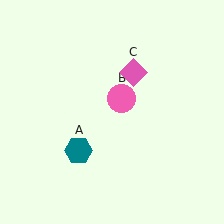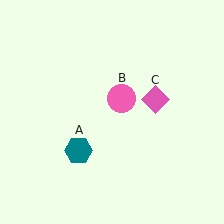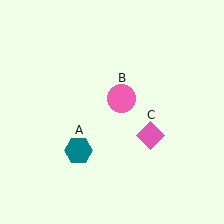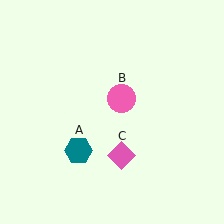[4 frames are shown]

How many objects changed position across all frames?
1 object changed position: pink diamond (object C).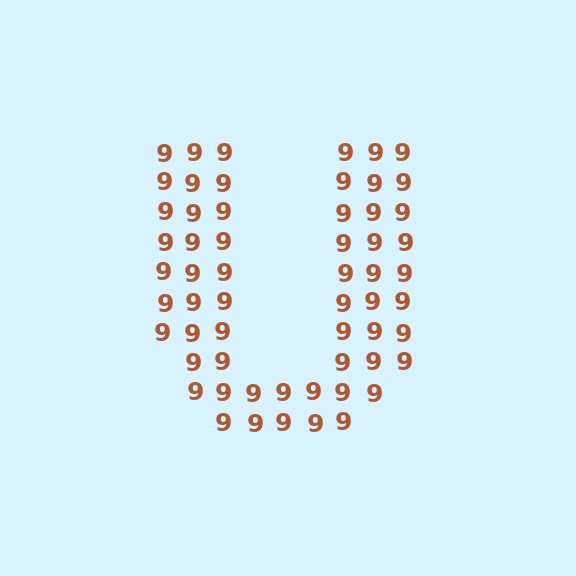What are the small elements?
The small elements are digit 9's.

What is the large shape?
The large shape is the letter U.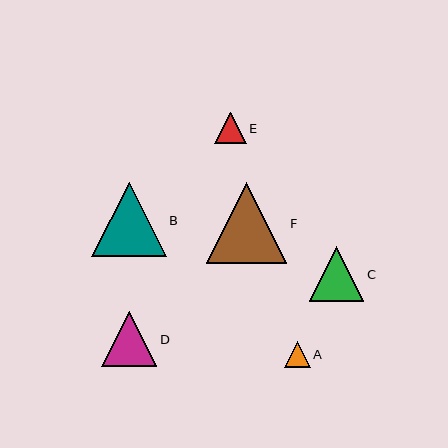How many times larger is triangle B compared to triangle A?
Triangle B is approximately 2.8 times the size of triangle A.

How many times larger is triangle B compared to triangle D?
Triangle B is approximately 1.4 times the size of triangle D.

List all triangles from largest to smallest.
From largest to smallest: F, B, D, C, E, A.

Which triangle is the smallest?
Triangle A is the smallest with a size of approximately 26 pixels.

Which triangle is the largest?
Triangle F is the largest with a size of approximately 81 pixels.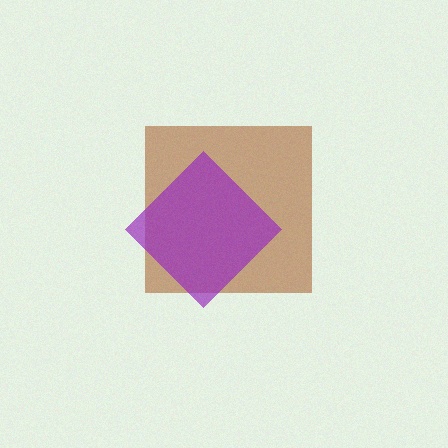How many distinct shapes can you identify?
There are 2 distinct shapes: a brown square, a purple diamond.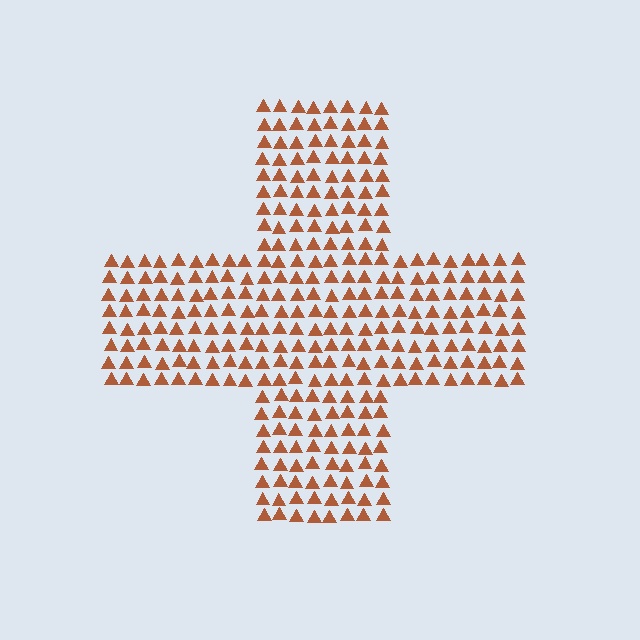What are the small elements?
The small elements are triangles.